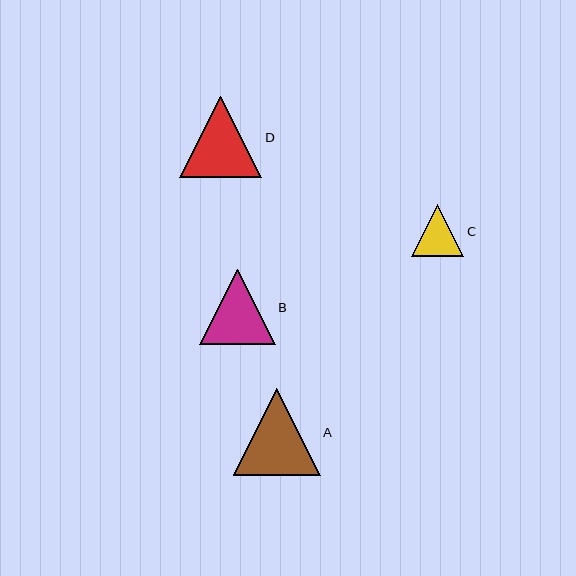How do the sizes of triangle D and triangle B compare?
Triangle D and triangle B are approximately the same size.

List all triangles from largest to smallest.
From largest to smallest: A, D, B, C.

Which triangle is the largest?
Triangle A is the largest with a size of approximately 87 pixels.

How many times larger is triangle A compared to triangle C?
Triangle A is approximately 1.7 times the size of triangle C.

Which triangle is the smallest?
Triangle C is the smallest with a size of approximately 52 pixels.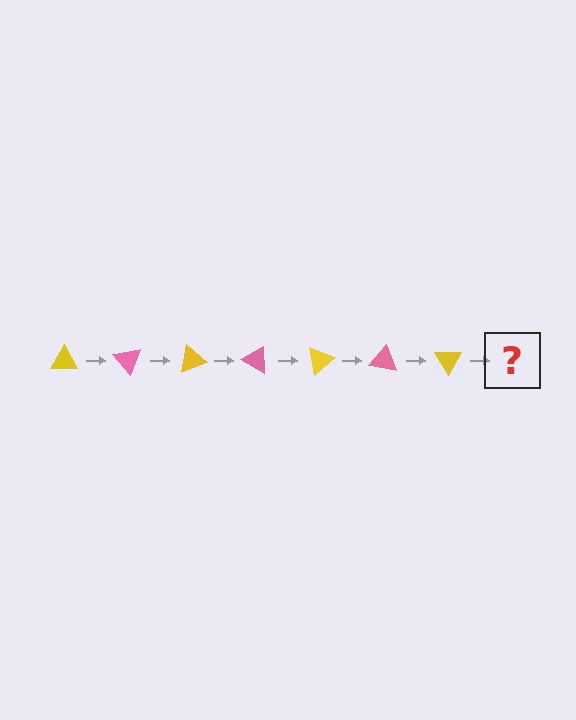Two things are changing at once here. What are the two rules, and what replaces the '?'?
The two rules are that it rotates 50 degrees each step and the color cycles through yellow and pink. The '?' should be a pink triangle, rotated 350 degrees from the start.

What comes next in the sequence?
The next element should be a pink triangle, rotated 350 degrees from the start.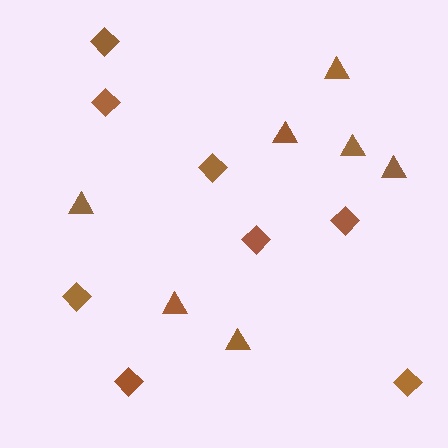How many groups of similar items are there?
There are 2 groups: one group of triangles (7) and one group of diamonds (8).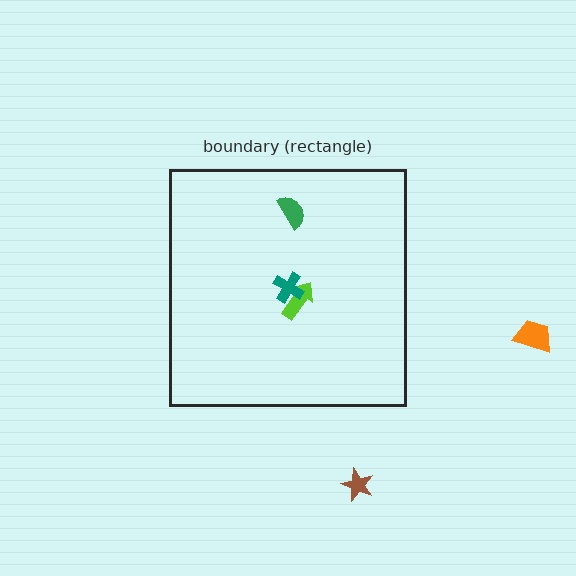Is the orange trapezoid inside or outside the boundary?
Outside.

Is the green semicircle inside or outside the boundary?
Inside.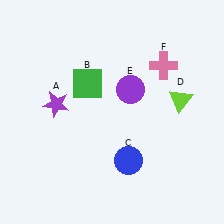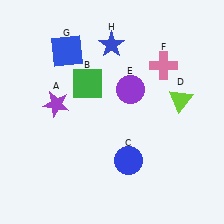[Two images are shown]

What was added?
A blue square (G), a blue star (H) were added in Image 2.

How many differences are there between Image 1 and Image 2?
There are 2 differences between the two images.